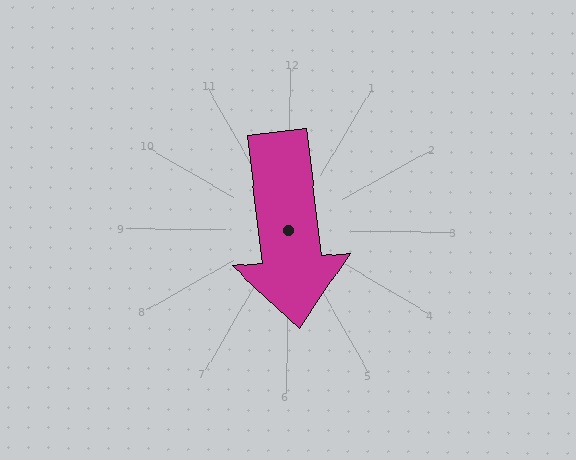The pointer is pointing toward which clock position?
Roughly 6 o'clock.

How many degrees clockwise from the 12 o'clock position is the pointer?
Approximately 173 degrees.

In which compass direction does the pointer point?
South.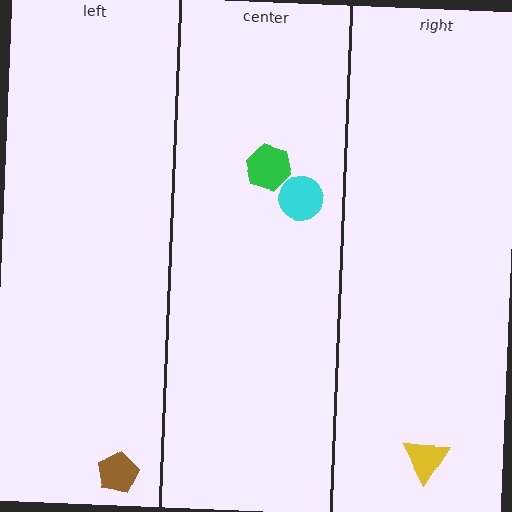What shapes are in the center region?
The green hexagon, the cyan circle.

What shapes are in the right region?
The yellow triangle.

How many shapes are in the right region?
1.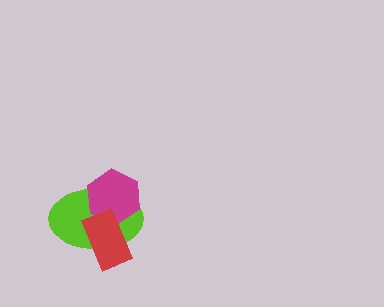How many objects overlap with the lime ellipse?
2 objects overlap with the lime ellipse.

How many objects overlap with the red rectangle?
2 objects overlap with the red rectangle.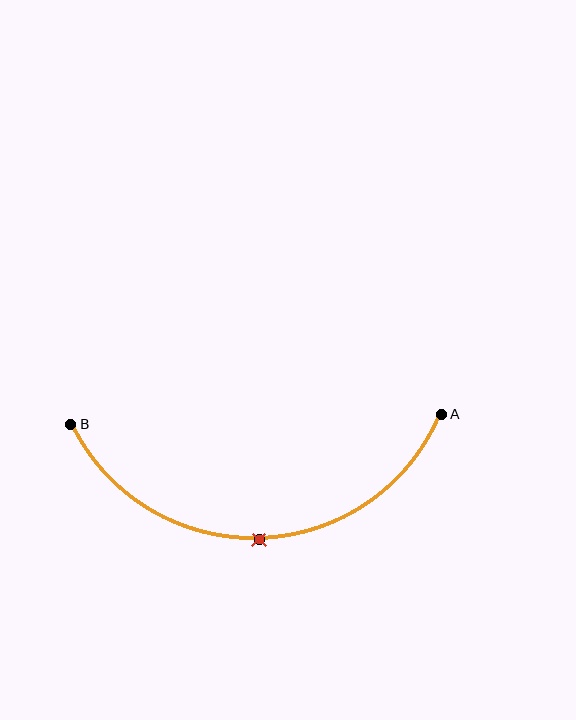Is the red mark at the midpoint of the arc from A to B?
Yes. The red mark lies on the arc at equal arc-length from both A and B — it is the arc midpoint.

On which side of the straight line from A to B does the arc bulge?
The arc bulges below the straight line connecting A and B.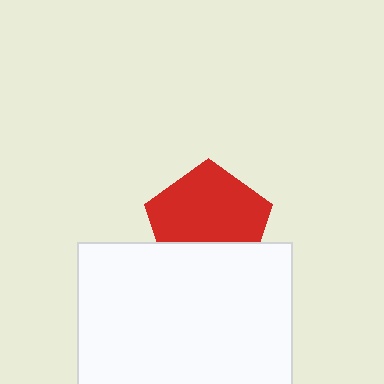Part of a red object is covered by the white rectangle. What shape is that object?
It is a pentagon.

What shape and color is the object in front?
The object in front is a white rectangle.